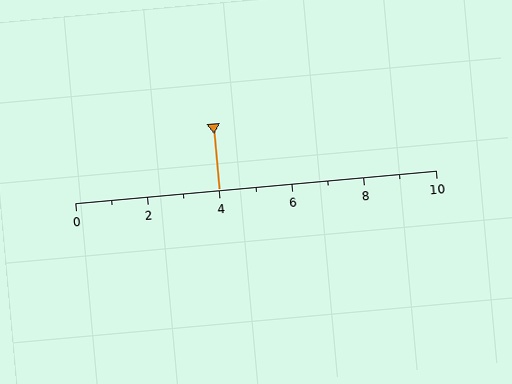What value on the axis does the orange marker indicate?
The marker indicates approximately 4.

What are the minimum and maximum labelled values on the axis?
The axis runs from 0 to 10.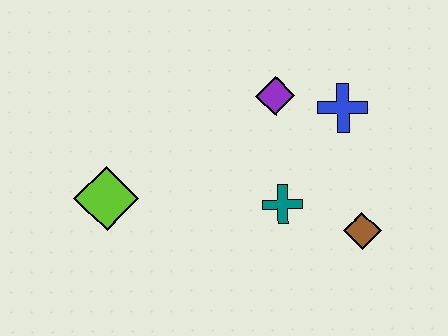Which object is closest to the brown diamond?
The teal cross is closest to the brown diamond.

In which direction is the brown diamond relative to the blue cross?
The brown diamond is below the blue cross.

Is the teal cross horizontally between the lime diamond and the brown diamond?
Yes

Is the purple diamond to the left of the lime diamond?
No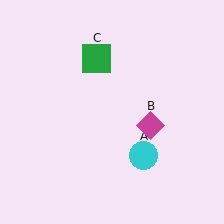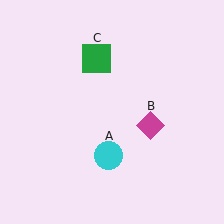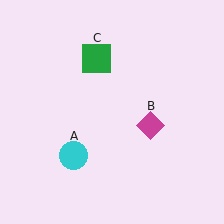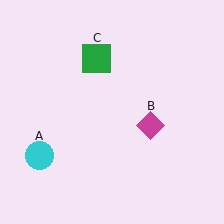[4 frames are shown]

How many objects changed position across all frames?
1 object changed position: cyan circle (object A).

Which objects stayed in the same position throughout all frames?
Magenta diamond (object B) and green square (object C) remained stationary.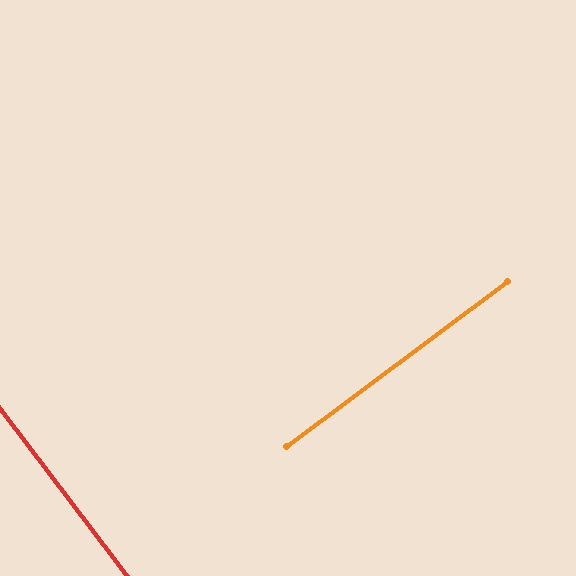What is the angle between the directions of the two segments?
Approximately 89 degrees.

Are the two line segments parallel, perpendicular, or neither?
Perpendicular — they meet at approximately 89°.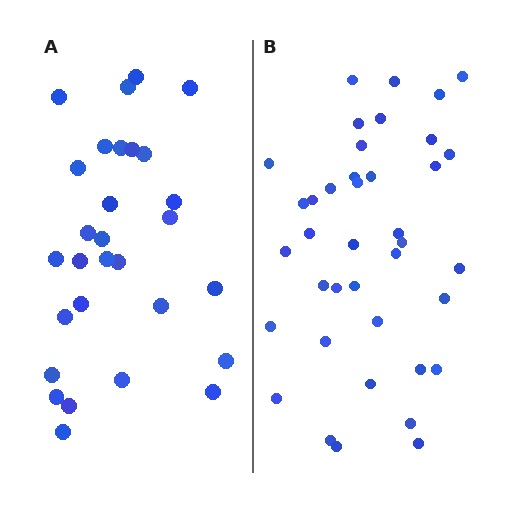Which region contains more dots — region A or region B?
Region B (the right region) has more dots.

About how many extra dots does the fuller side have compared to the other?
Region B has roughly 10 or so more dots than region A.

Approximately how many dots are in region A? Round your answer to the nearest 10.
About 30 dots. (The exact count is 29, which rounds to 30.)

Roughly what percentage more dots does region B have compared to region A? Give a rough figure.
About 35% more.